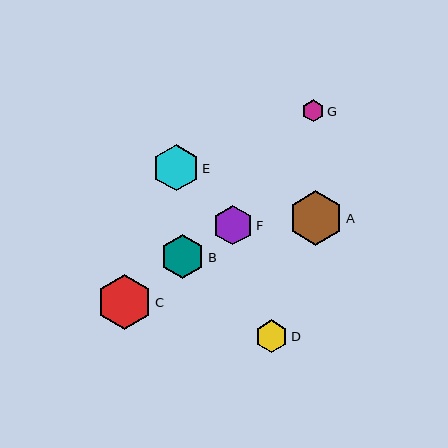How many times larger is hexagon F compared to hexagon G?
Hexagon F is approximately 1.7 times the size of hexagon G.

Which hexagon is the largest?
Hexagon C is the largest with a size of approximately 55 pixels.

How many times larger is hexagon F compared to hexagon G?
Hexagon F is approximately 1.7 times the size of hexagon G.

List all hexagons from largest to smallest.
From largest to smallest: C, A, E, B, F, D, G.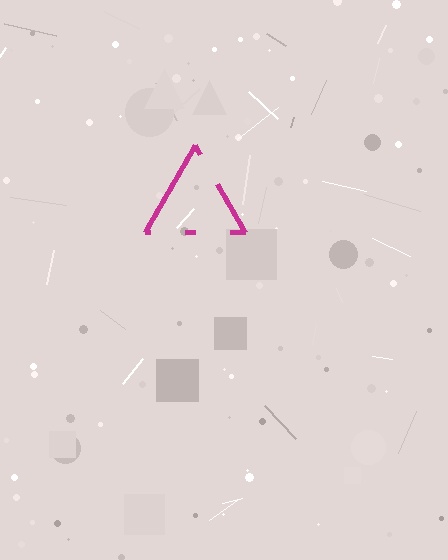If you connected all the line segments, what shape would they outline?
They would outline a triangle.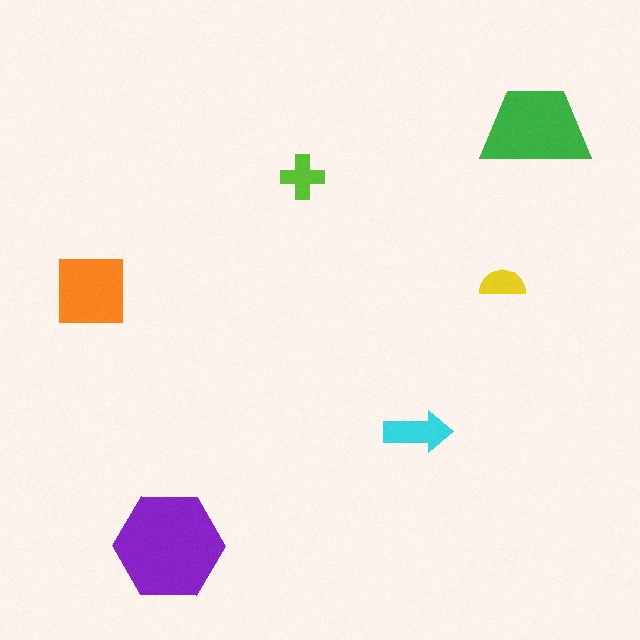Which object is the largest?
The purple hexagon.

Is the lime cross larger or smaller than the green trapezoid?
Smaller.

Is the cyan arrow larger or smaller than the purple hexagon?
Smaller.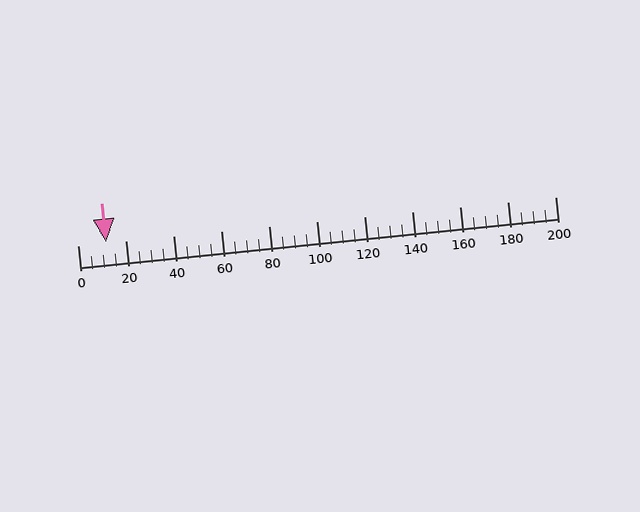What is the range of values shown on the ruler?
The ruler shows values from 0 to 200.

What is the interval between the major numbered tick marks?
The major tick marks are spaced 20 units apart.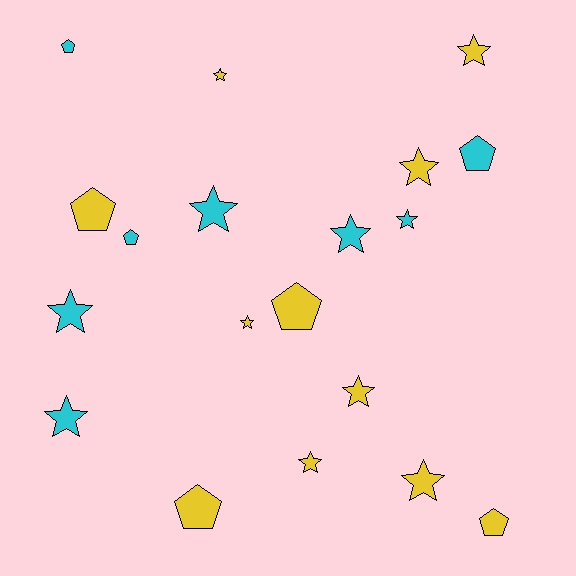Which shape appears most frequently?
Star, with 12 objects.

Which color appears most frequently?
Yellow, with 11 objects.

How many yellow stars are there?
There are 7 yellow stars.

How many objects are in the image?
There are 19 objects.